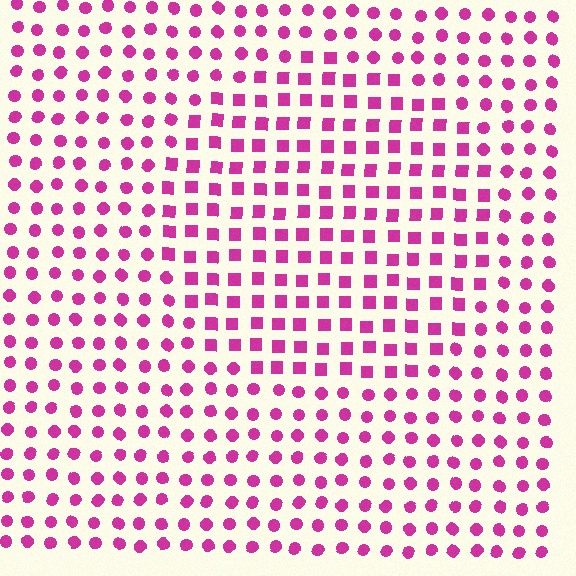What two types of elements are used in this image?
The image uses squares inside the circle region and circles outside it.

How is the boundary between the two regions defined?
The boundary is defined by a change in element shape: squares inside vs. circles outside. All elements share the same color and spacing.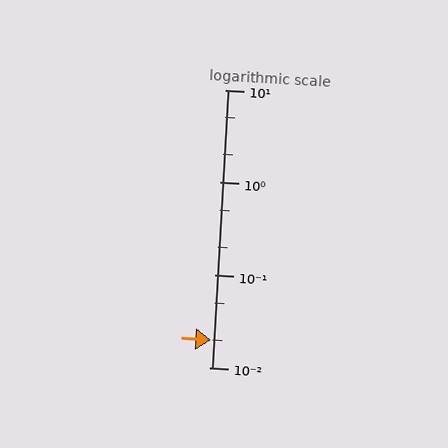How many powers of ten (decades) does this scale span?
The scale spans 3 decades, from 0.01 to 10.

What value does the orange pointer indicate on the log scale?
The pointer indicates approximately 0.02.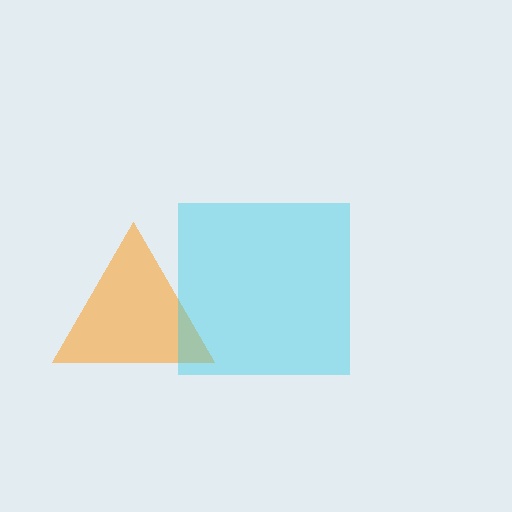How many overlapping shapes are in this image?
There are 2 overlapping shapes in the image.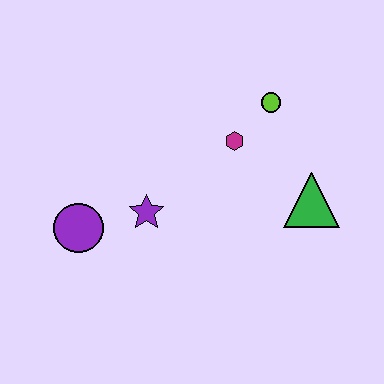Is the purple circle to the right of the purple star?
No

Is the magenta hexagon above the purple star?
Yes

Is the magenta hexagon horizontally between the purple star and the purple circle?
No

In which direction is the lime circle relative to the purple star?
The lime circle is to the right of the purple star.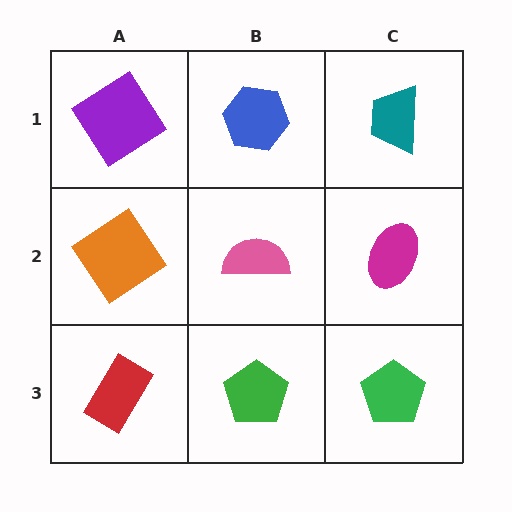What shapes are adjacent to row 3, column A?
An orange diamond (row 2, column A), a green pentagon (row 3, column B).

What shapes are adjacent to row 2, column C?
A teal trapezoid (row 1, column C), a green pentagon (row 3, column C), a pink semicircle (row 2, column B).